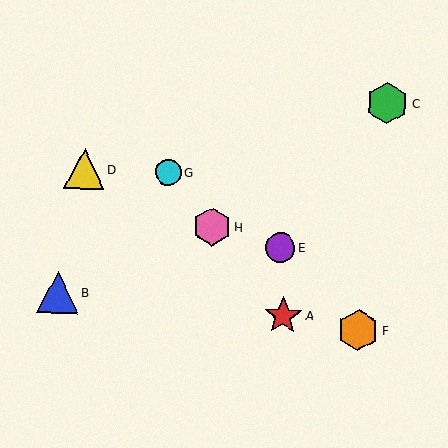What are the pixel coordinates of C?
Object C is at (387, 103).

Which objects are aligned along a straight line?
Objects A, G, H are aligned along a straight line.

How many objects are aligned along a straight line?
3 objects (A, G, H) are aligned along a straight line.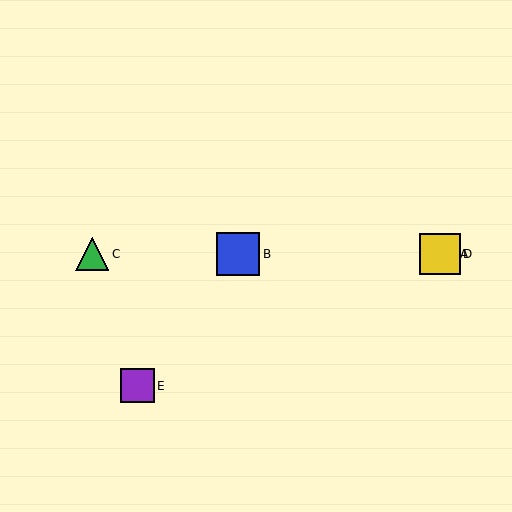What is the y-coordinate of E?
Object E is at y≈386.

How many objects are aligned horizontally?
4 objects (A, B, C, D) are aligned horizontally.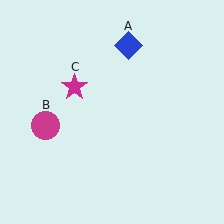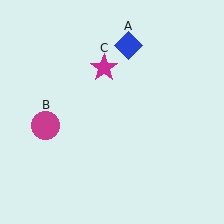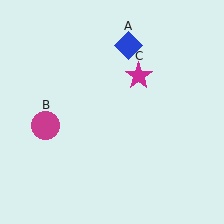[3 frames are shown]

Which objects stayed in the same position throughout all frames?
Blue diamond (object A) and magenta circle (object B) remained stationary.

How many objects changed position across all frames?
1 object changed position: magenta star (object C).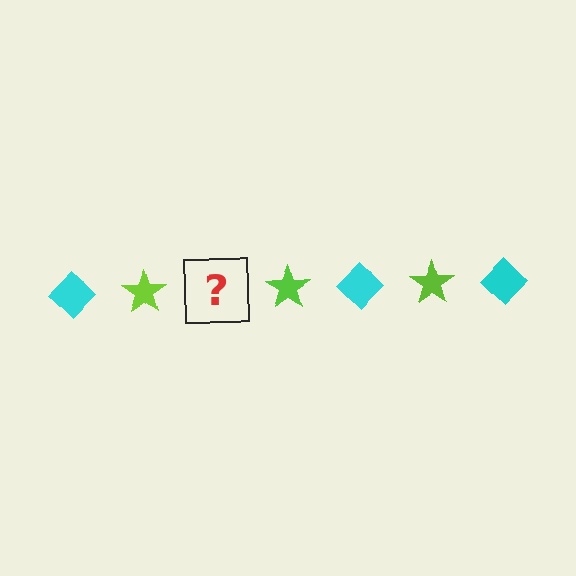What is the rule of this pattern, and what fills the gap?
The rule is that the pattern alternates between cyan diamond and lime star. The gap should be filled with a cyan diamond.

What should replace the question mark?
The question mark should be replaced with a cyan diamond.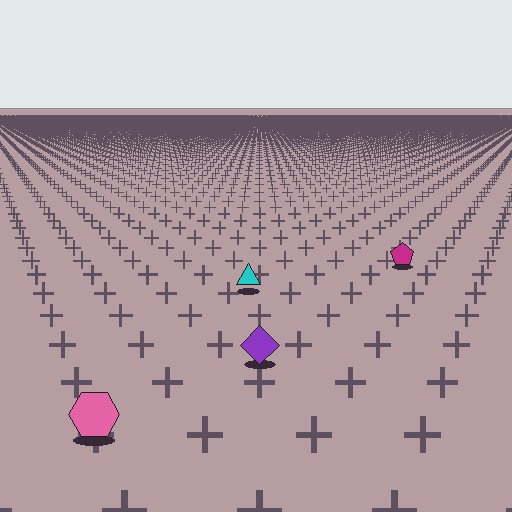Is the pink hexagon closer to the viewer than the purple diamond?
Yes. The pink hexagon is closer — you can tell from the texture gradient: the ground texture is coarser near it.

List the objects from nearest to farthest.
From nearest to farthest: the pink hexagon, the purple diamond, the cyan triangle, the magenta pentagon.